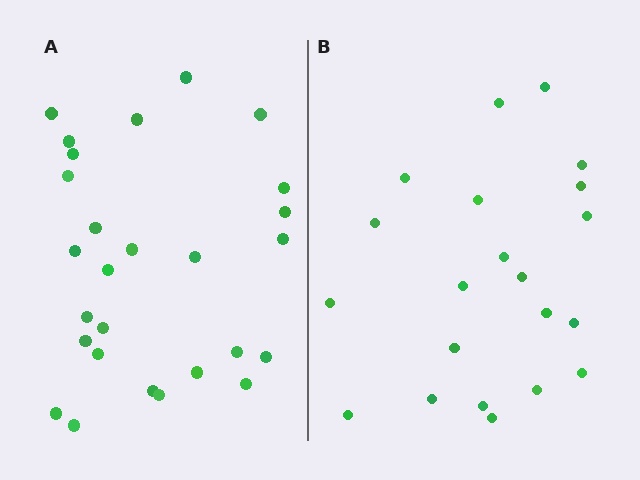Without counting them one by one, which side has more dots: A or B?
Region A (the left region) has more dots.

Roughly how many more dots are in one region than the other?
Region A has about 6 more dots than region B.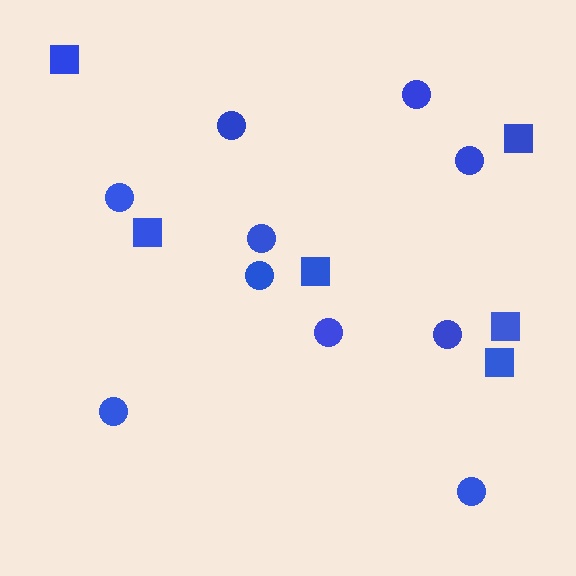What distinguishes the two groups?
There are 2 groups: one group of circles (10) and one group of squares (6).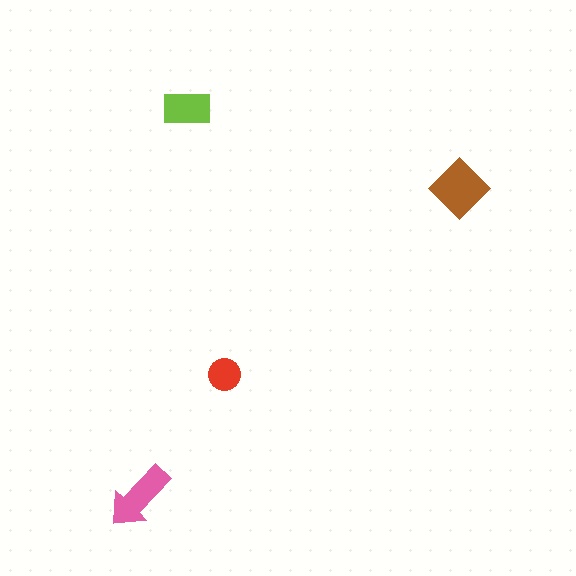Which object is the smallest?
The red circle.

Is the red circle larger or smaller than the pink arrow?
Smaller.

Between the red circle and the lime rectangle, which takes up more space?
The lime rectangle.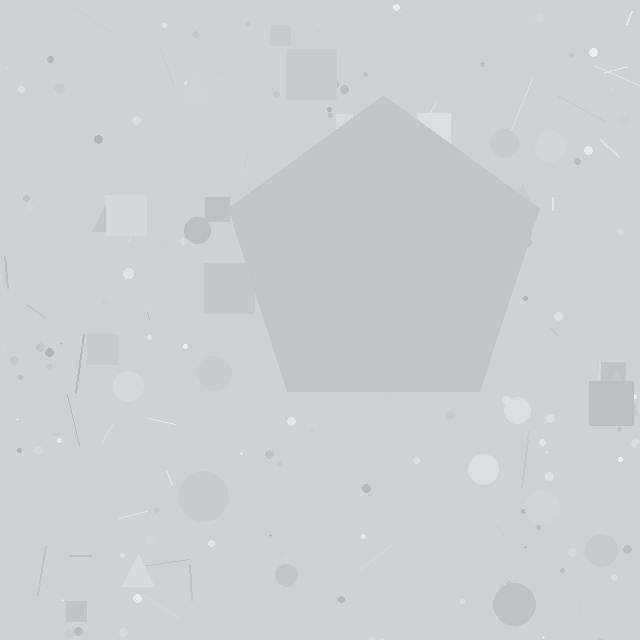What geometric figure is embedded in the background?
A pentagon is embedded in the background.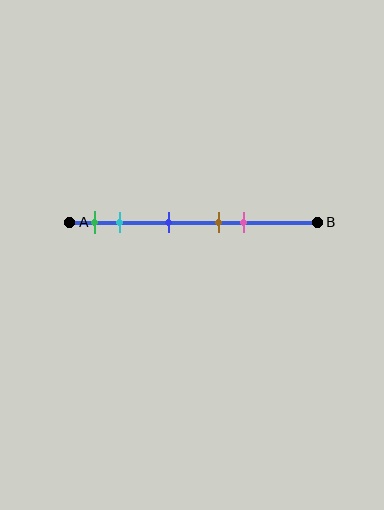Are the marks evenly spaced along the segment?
No, the marks are not evenly spaced.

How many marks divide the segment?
There are 5 marks dividing the segment.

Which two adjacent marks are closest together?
The brown and pink marks are the closest adjacent pair.